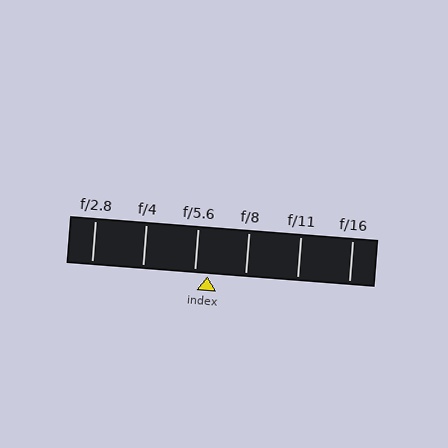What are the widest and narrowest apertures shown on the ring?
The widest aperture shown is f/2.8 and the narrowest is f/16.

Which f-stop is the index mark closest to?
The index mark is closest to f/5.6.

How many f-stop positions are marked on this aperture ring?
There are 6 f-stop positions marked.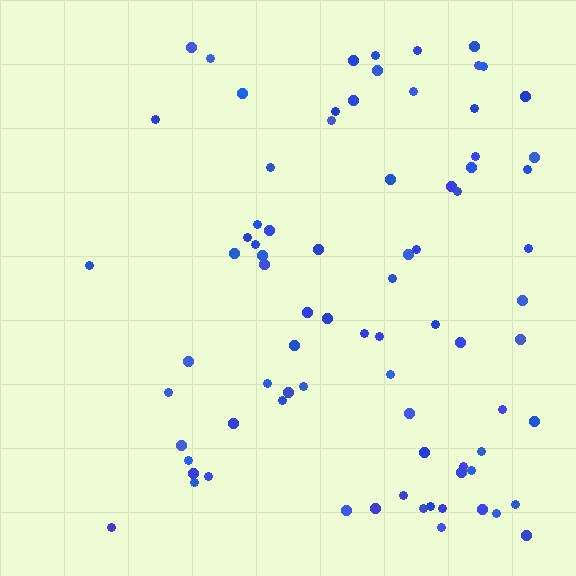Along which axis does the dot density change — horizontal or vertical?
Horizontal.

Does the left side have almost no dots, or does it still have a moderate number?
Still a moderate number, just noticeably fewer than the right.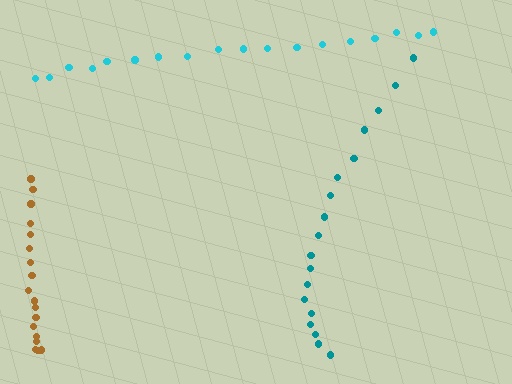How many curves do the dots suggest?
There are 3 distinct paths.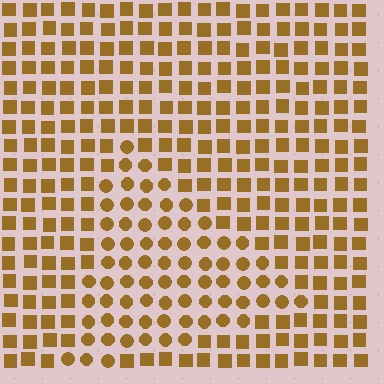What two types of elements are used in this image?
The image uses circles inside the triangle region and squares outside it.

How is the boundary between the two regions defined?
The boundary is defined by a change in element shape: circles inside vs. squares outside. All elements share the same color and spacing.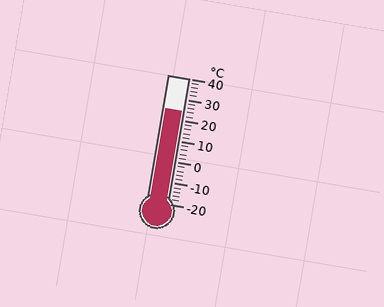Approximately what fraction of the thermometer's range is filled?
The thermometer is filled to approximately 75% of its range.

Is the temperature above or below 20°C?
The temperature is above 20°C.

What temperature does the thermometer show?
The thermometer shows approximately 24°C.